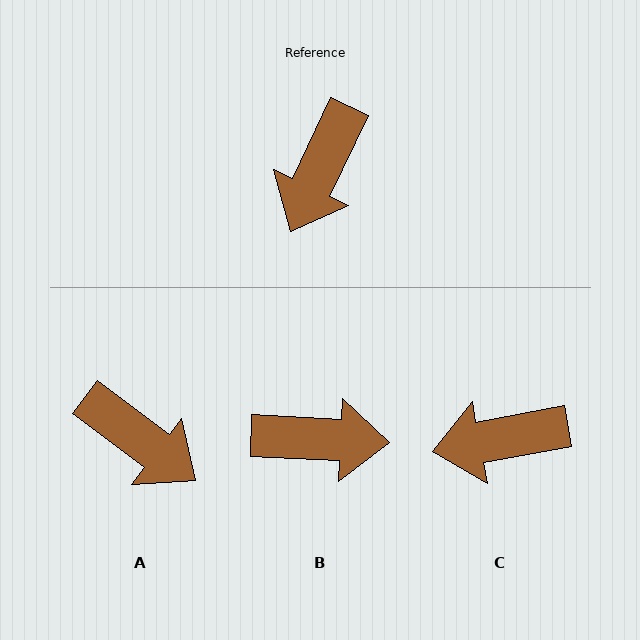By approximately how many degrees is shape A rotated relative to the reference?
Approximately 78 degrees counter-clockwise.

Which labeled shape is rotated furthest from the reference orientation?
B, about 113 degrees away.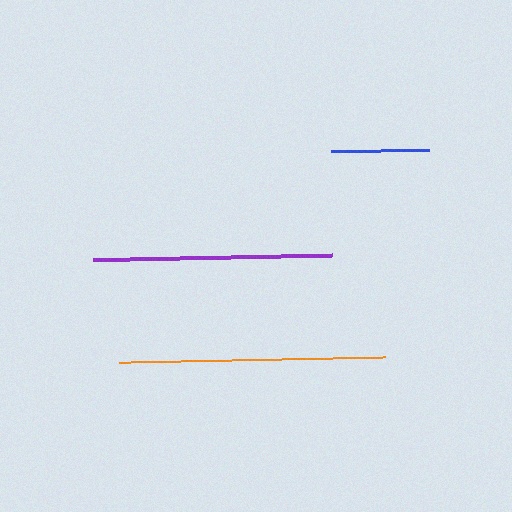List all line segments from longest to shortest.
From longest to shortest: orange, purple, blue.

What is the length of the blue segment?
The blue segment is approximately 98 pixels long.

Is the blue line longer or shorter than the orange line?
The orange line is longer than the blue line.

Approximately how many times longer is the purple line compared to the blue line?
The purple line is approximately 2.4 times the length of the blue line.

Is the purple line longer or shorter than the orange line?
The orange line is longer than the purple line.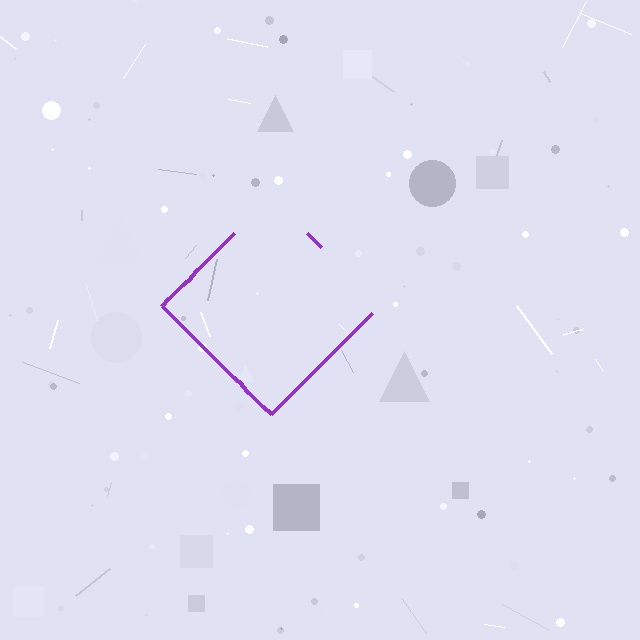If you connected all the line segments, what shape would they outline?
They would outline a diamond.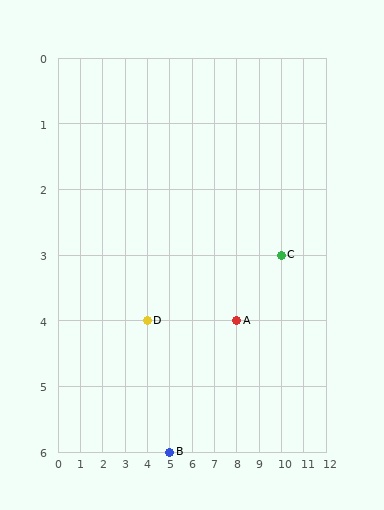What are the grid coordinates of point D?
Point D is at grid coordinates (4, 4).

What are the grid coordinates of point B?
Point B is at grid coordinates (5, 6).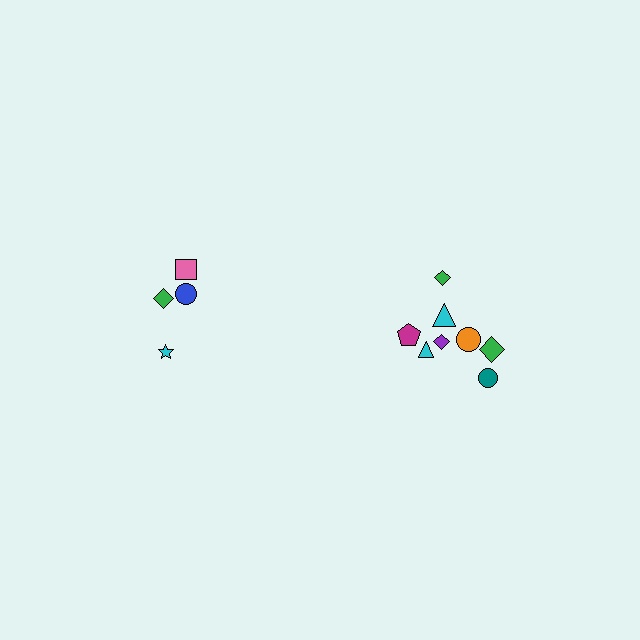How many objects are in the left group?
There are 4 objects.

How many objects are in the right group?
There are 8 objects.